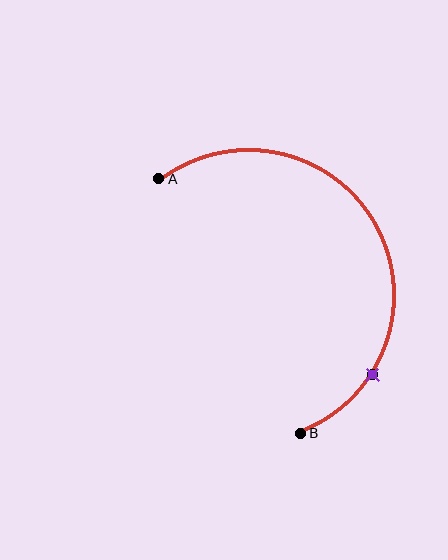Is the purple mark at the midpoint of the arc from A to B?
No. The purple mark lies on the arc but is closer to endpoint B. The arc midpoint would be at the point on the curve equidistant along the arc from both A and B.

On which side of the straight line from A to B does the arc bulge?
The arc bulges to the right of the straight line connecting A and B.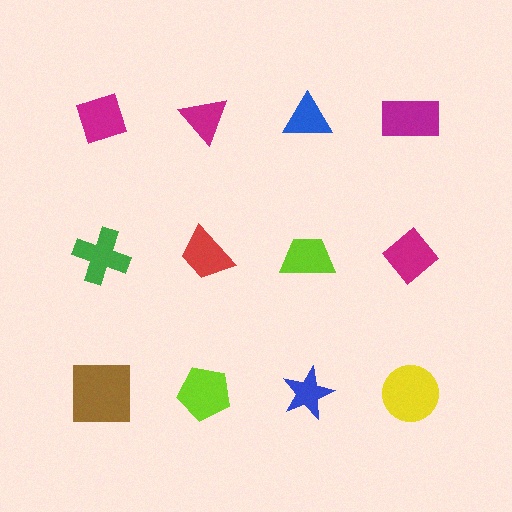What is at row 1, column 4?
A magenta rectangle.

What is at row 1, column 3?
A blue triangle.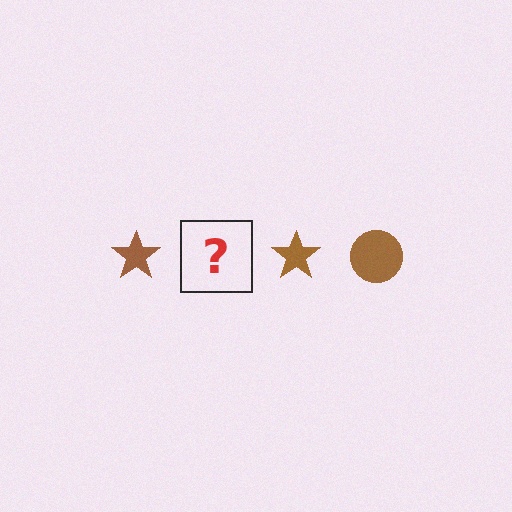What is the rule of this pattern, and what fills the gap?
The rule is that the pattern cycles through star, circle shapes in brown. The gap should be filled with a brown circle.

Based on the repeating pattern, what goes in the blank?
The blank should be a brown circle.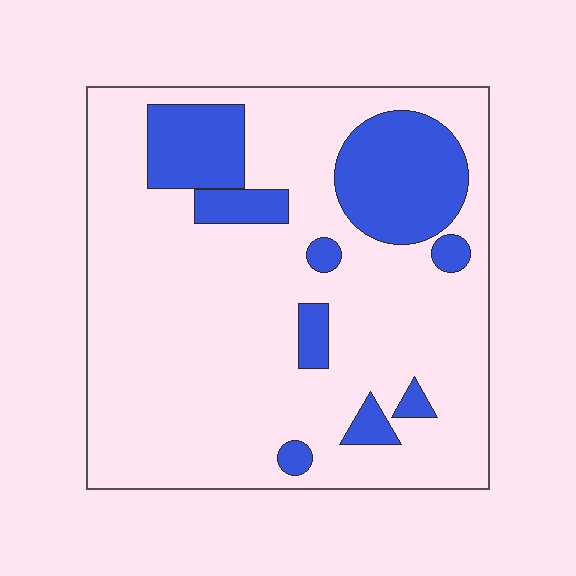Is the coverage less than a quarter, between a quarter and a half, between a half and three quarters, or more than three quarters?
Less than a quarter.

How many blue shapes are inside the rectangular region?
9.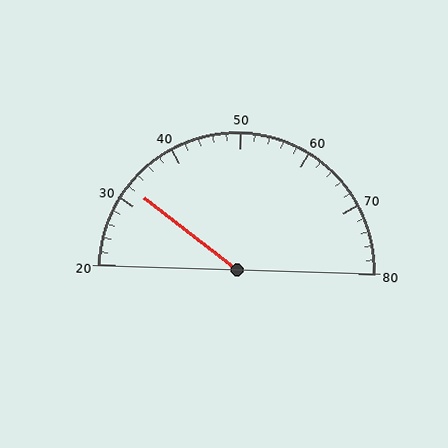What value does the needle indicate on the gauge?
The needle indicates approximately 32.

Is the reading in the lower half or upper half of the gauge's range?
The reading is in the lower half of the range (20 to 80).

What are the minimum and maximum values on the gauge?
The gauge ranges from 20 to 80.